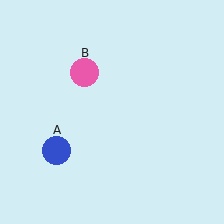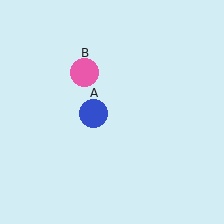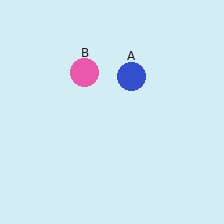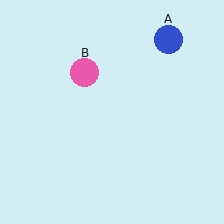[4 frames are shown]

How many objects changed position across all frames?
1 object changed position: blue circle (object A).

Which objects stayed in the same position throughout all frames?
Pink circle (object B) remained stationary.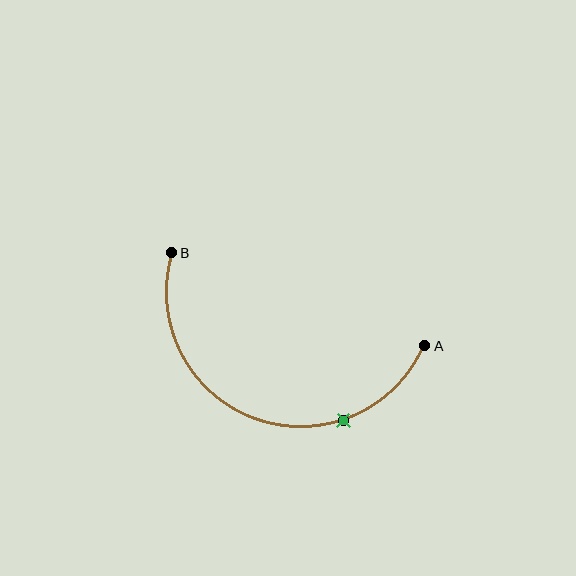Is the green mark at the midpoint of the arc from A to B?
No. The green mark lies on the arc but is closer to endpoint A. The arc midpoint would be at the point on the curve equidistant along the arc from both A and B.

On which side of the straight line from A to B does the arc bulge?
The arc bulges below the straight line connecting A and B.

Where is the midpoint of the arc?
The arc midpoint is the point on the curve farthest from the straight line joining A and B. It sits below that line.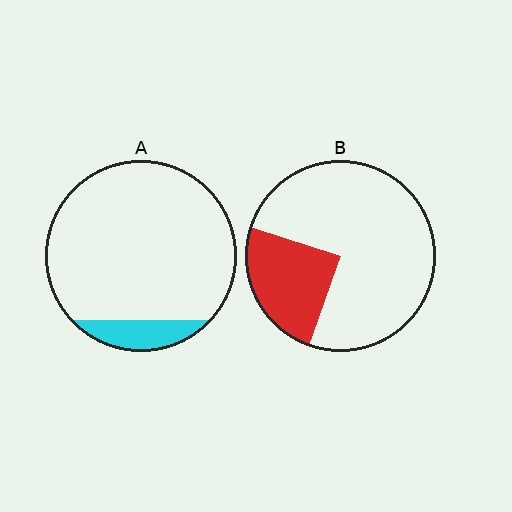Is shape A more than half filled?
No.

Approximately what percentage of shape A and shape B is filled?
A is approximately 10% and B is approximately 25%.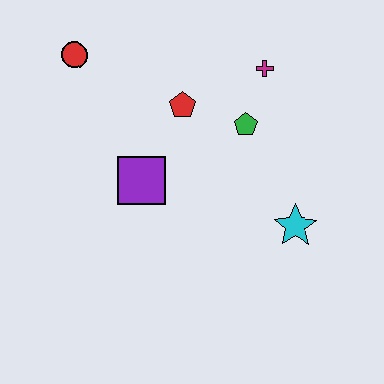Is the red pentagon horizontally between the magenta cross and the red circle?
Yes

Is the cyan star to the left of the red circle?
No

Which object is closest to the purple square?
The red pentagon is closest to the purple square.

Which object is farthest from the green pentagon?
The red circle is farthest from the green pentagon.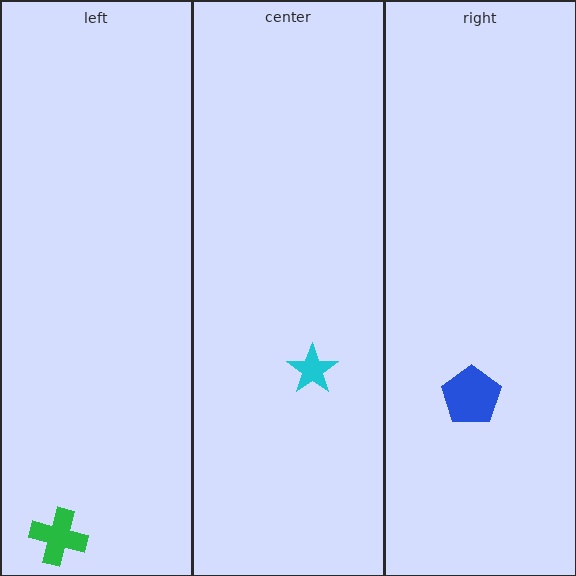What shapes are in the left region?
The green cross.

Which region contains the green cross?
The left region.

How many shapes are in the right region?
1.